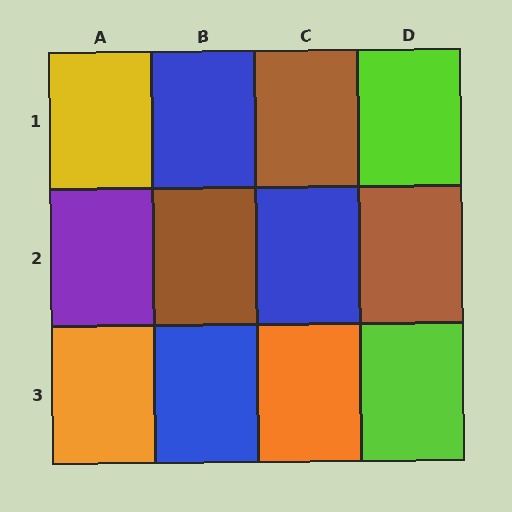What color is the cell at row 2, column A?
Purple.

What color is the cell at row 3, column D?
Lime.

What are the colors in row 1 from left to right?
Yellow, blue, brown, lime.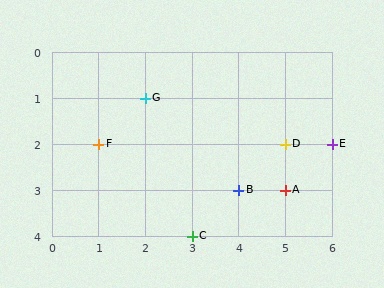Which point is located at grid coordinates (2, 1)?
Point G is at (2, 1).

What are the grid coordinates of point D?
Point D is at grid coordinates (5, 2).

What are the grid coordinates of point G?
Point G is at grid coordinates (2, 1).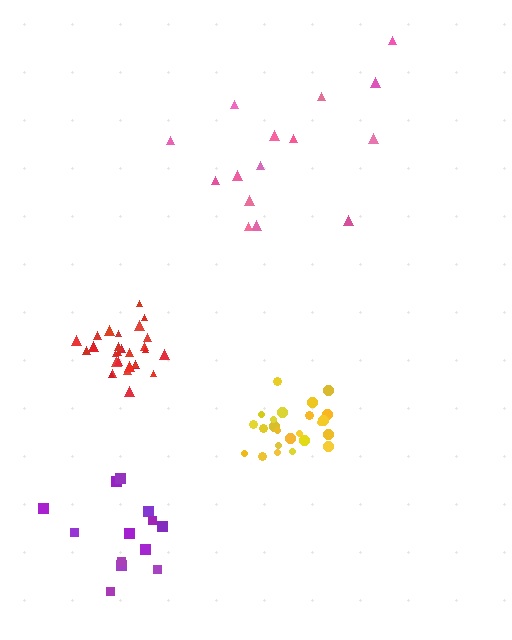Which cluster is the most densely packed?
Red.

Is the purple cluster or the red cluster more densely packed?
Red.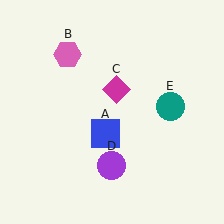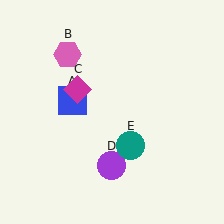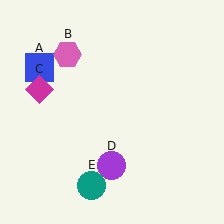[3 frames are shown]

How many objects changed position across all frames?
3 objects changed position: blue square (object A), magenta diamond (object C), teal circle (object E).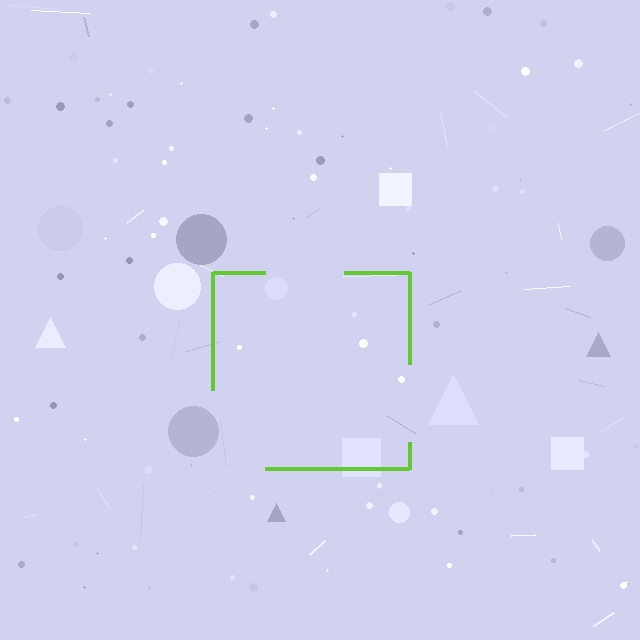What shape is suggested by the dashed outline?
The dashed outline suggests a square.